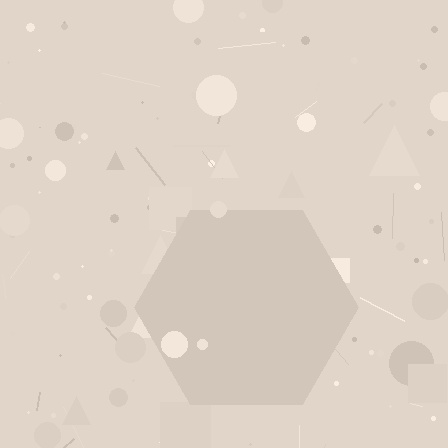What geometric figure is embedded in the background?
A hexagon is embedded in the background.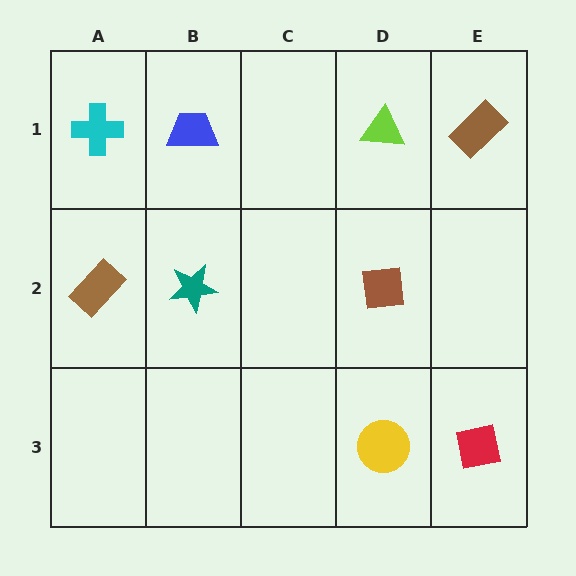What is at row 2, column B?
A teal star.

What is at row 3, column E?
A red square.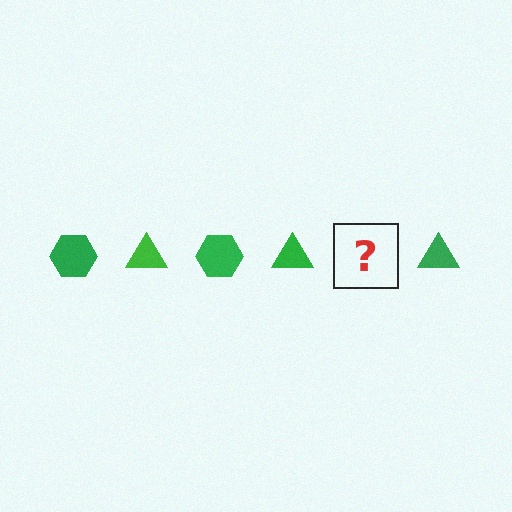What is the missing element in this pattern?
The missing element is a green hexagon.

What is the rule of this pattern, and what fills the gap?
The rule is that the pattern cycles through hexagon, triangle shapes in green. The gap should be filled with a green hexagon.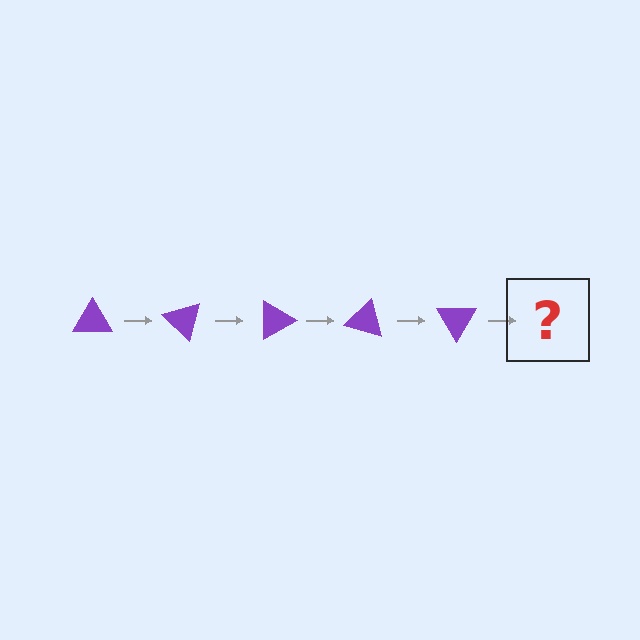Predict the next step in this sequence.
The next step is a purple triangle rotated 225 degrees.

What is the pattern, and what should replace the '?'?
The pattern is that the triangle rotates 45 degrees each step. The '?' should be a purple triangle rotated 225 degrees.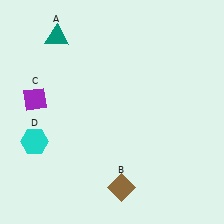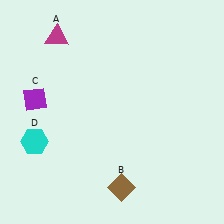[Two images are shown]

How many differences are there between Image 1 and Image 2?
There is 1 difference between the two images.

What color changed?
The triangle (A) changed from teal in Image 1 to magenta in Image 2.